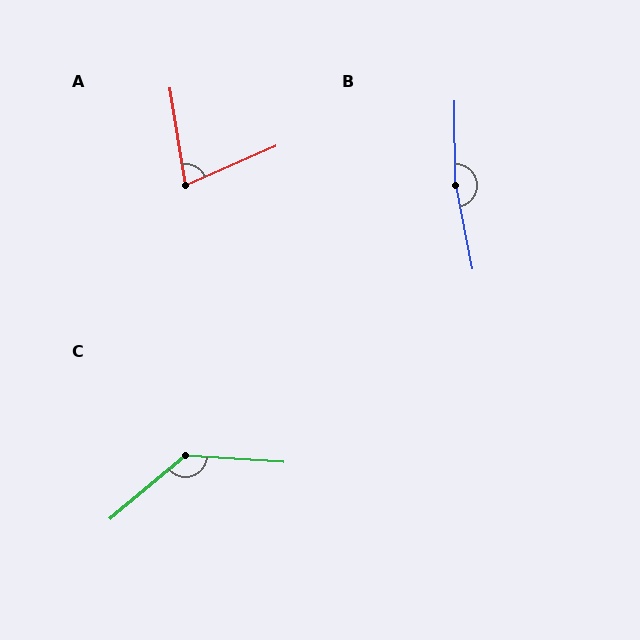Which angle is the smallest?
A, at approximately 75 degrees.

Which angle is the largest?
B, at approximately 169 degrees.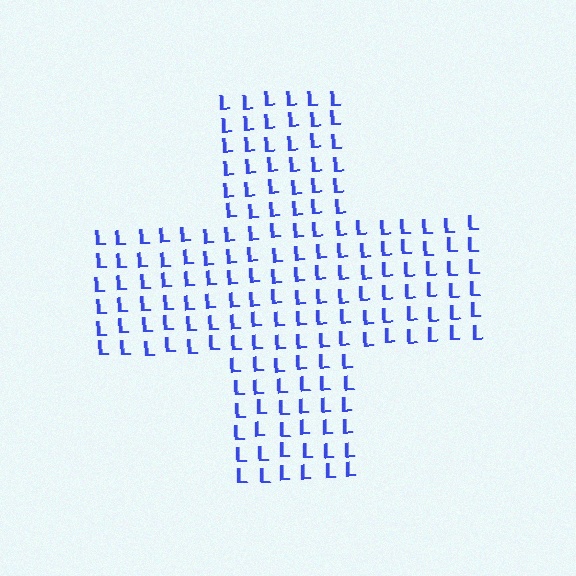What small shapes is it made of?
It is made of small letter L's.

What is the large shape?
The large shape is a cross.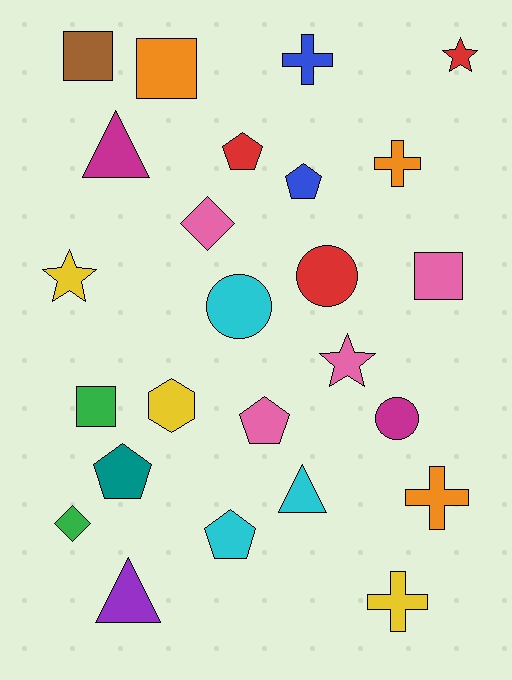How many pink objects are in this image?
There are 4 pink objects.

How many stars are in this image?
There are 3 stars.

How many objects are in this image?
There are 25 objects.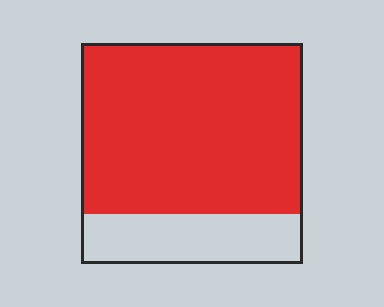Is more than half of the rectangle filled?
Yes.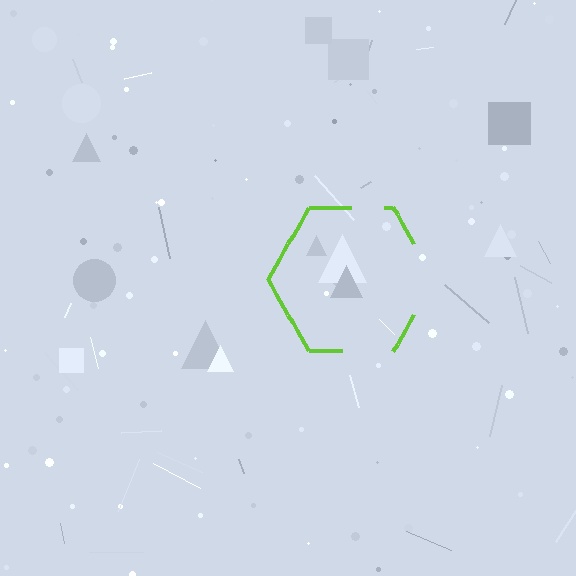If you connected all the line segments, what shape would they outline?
They would outline a hexagon.